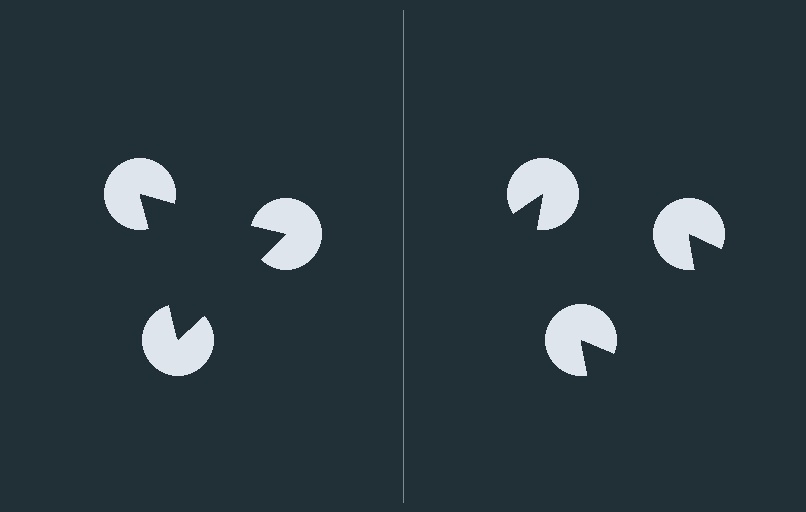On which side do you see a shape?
An illusory triangle appears on the left side. On the right side the wedge cuts are rotated, so no coherent shape forms.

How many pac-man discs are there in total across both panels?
6 — 3 on each side.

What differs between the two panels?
The pac-man discs are positioned identically on both sides; only the wedge orientations differ. On the left they align to a triangle; on the right they are misaligned.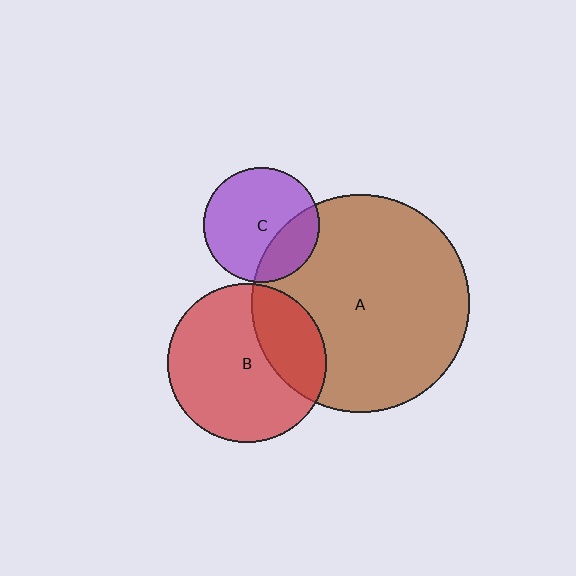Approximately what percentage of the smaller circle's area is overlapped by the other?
Approximately 30%.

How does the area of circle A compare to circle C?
Approximately 3.6 times.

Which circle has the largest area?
Circle A (brown).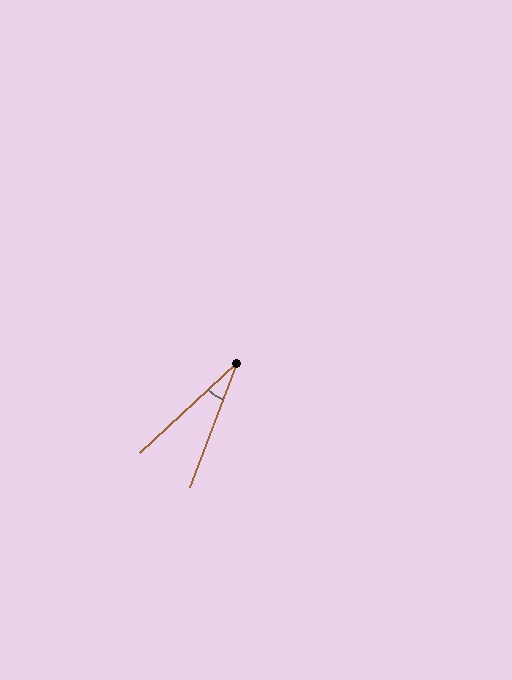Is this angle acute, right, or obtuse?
It is acute.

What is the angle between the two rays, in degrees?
Approximately 26 degrees.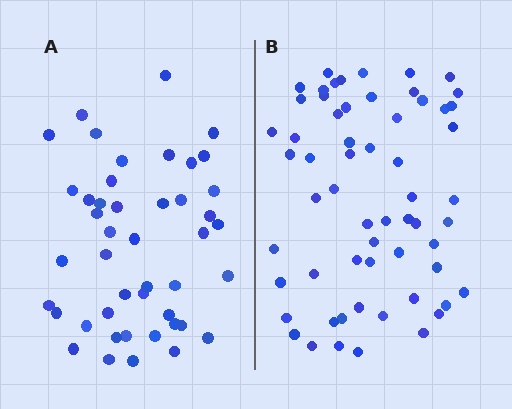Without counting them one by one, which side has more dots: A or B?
Region B (the right region) has more dots.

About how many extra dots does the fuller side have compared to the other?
Region B has approximately 15 more dots than region A.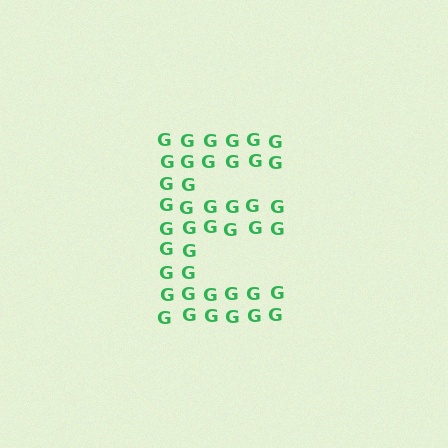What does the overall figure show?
The overall figure shows the letter E.